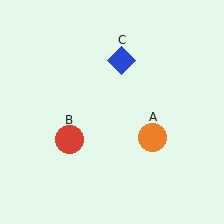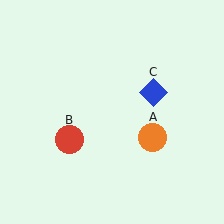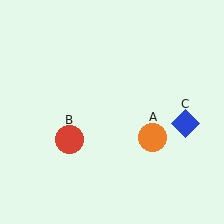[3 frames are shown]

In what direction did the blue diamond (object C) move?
The blue diamond (object C) moved down and to the right.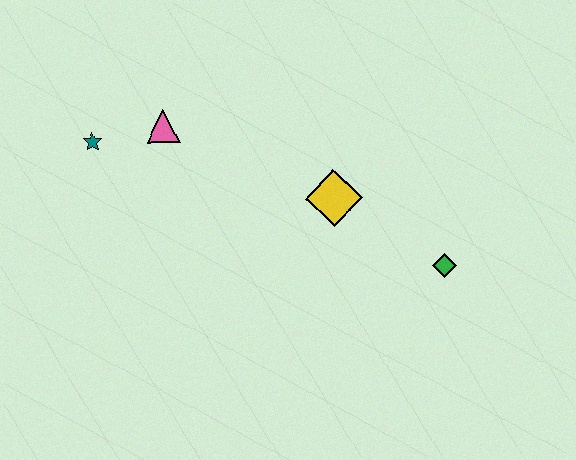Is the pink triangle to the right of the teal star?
Yes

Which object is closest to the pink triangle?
The teal star is closest to the pink triangle.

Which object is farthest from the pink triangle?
The green diamond is farthest from the pink triangle.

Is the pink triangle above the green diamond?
Yes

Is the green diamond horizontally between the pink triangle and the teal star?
No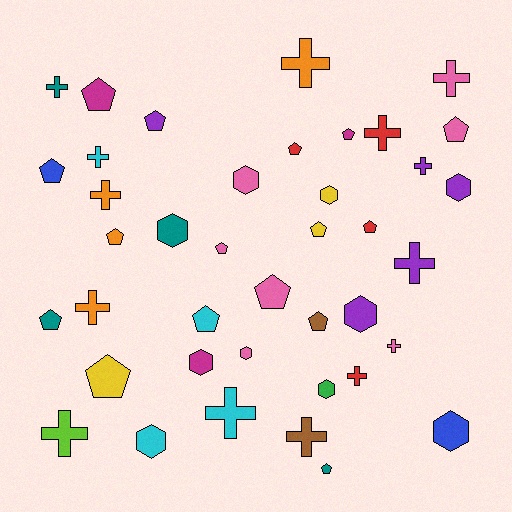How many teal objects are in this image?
There are 4 teal objects.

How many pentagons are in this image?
There are 16 pentagons.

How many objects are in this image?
There are 40 objects.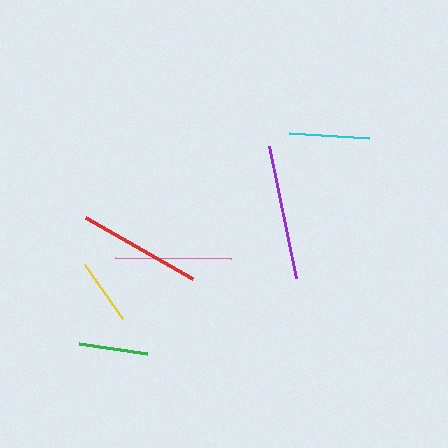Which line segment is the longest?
The purple line is the longest at approximately 135 pixels.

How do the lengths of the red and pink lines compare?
The red and pink lines are approximately the same length.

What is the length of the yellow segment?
The yellow segment is approximately 66 pixels long.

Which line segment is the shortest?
The yellow line is the shortest at approximately 66 pixels.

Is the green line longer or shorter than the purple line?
The purple line is longer than the green line.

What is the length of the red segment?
The red segment is approximately 124 pixels long.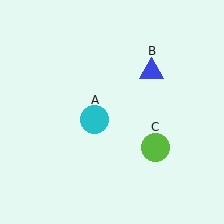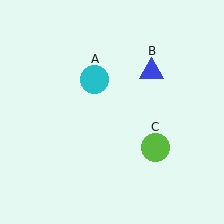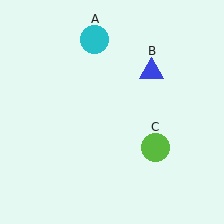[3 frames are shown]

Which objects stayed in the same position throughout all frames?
Blue triangle (object B) and lime circle (object C) remained stationary.